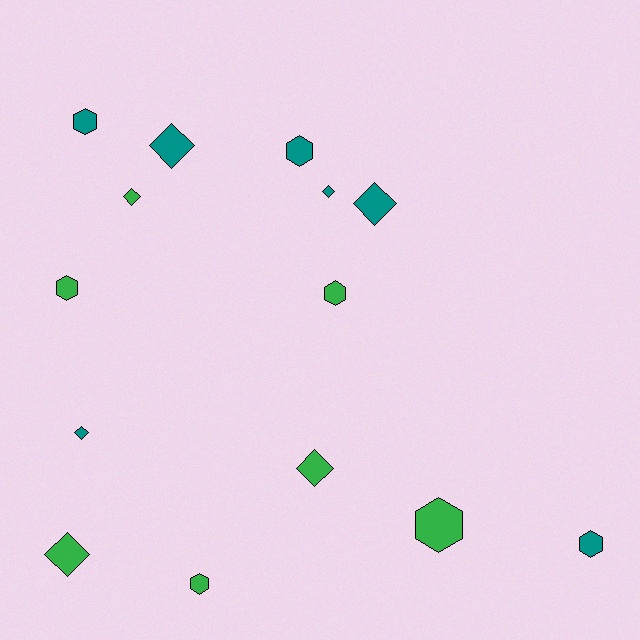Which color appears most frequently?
Green, with 7 objects.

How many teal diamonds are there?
There are 4 teal diamonds.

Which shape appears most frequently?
Hexagon, with 7 objects.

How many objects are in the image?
There are 14 objects.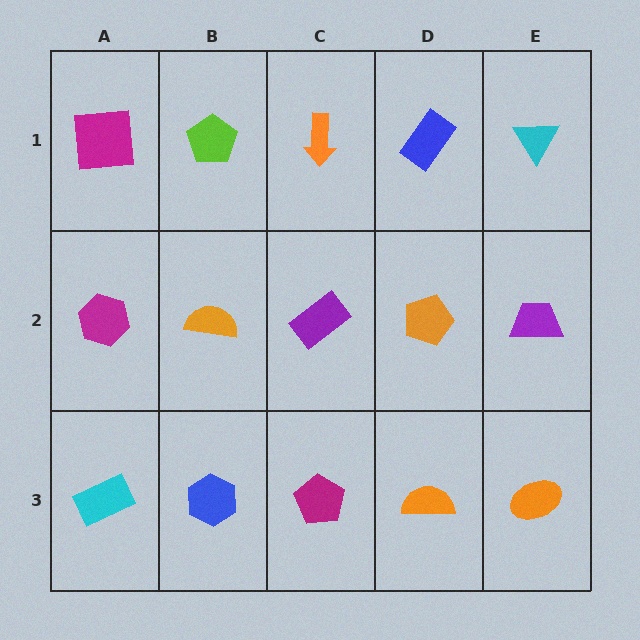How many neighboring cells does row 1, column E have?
2.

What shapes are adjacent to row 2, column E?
A cyan triangle (row 1, column E), an orange ellipse (row 3, column E), an orange pentagon (row 2, column D).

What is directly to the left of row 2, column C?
An orange semicircle.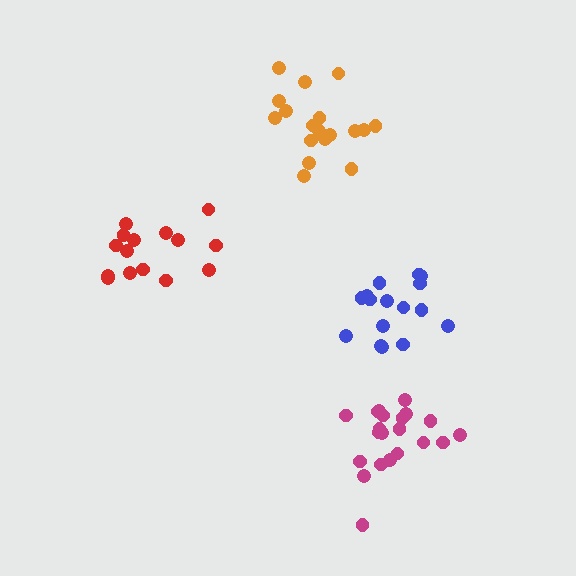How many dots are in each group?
Group 1: 15 dots, Group 2: 16 dots, Group 3: 19 dots, Group 4: 21 dots (71 total).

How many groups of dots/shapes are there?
There are 4 groups.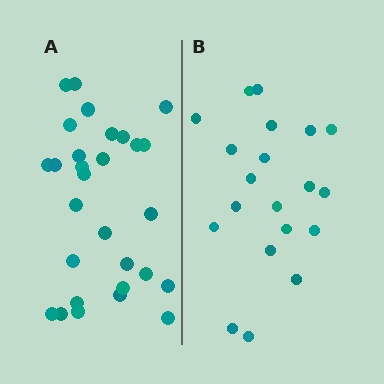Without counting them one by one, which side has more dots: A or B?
Region A (the left region) has more dots.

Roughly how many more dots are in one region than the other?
Region A has roughly 8 or so more dots than region B.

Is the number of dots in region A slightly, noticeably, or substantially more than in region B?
Region A has substantially more. The ratio is roughly 1.4 to 1.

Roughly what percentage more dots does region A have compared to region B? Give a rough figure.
About 45% more.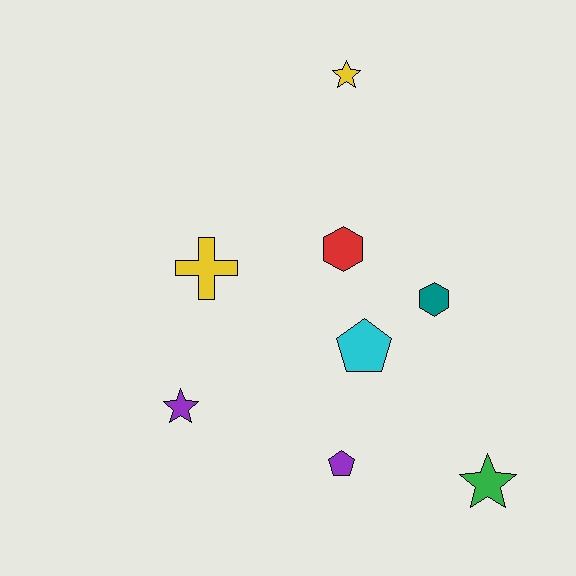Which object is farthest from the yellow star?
The green star is farthest from the yellow star.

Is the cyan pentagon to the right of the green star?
No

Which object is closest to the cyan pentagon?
The teal hexagon is closest to the cyan pentagon.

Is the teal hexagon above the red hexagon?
No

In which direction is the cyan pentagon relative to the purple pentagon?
The cyan pentagon is above the purple pentagon.